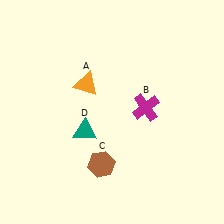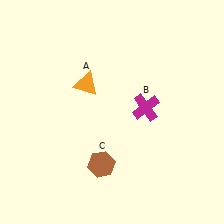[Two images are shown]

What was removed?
The teal triangle (D) was removed in Image 2.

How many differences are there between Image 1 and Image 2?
There is 1 difference between the two images.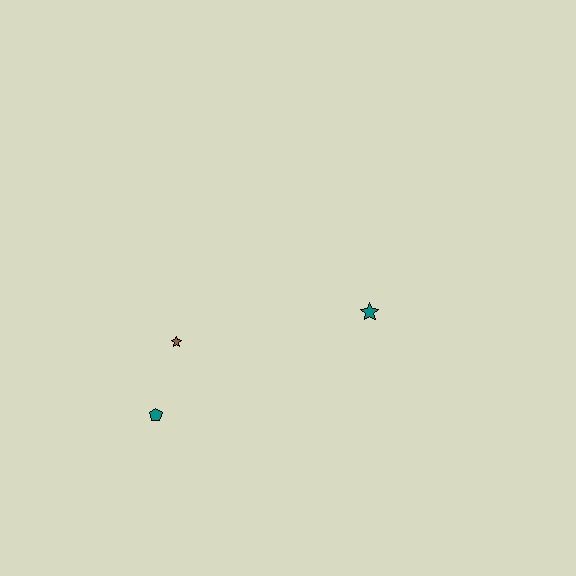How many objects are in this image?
There are 3 objects.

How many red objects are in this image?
There are no red objects.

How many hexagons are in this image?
There are no hexagons.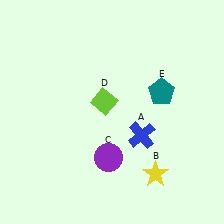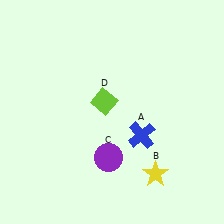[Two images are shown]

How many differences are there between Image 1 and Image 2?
There is 1 difference between the two images.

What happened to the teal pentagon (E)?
The teal pentagon (E) was removed in Image 2. It was in the top-right area of Image 1.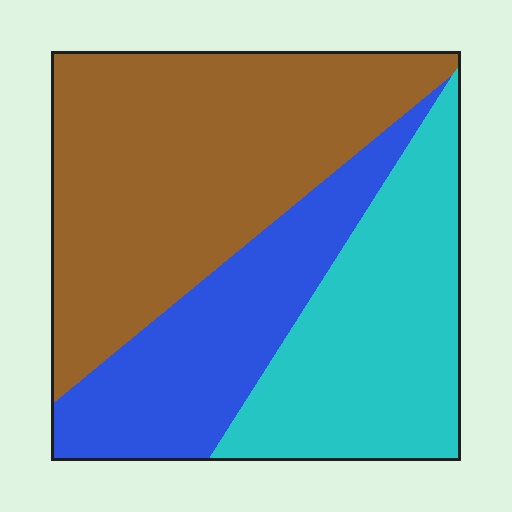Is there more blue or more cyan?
Cyan.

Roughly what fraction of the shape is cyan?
Cyan covers 30% of the shape.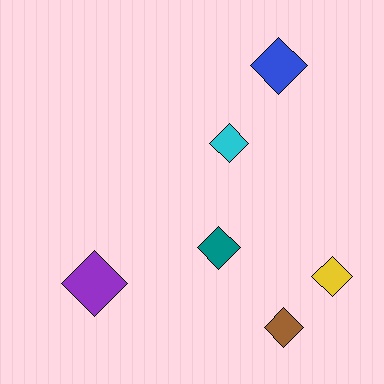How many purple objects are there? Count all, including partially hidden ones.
There is 1 purple object.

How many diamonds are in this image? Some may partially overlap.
There are 6 diamonds.